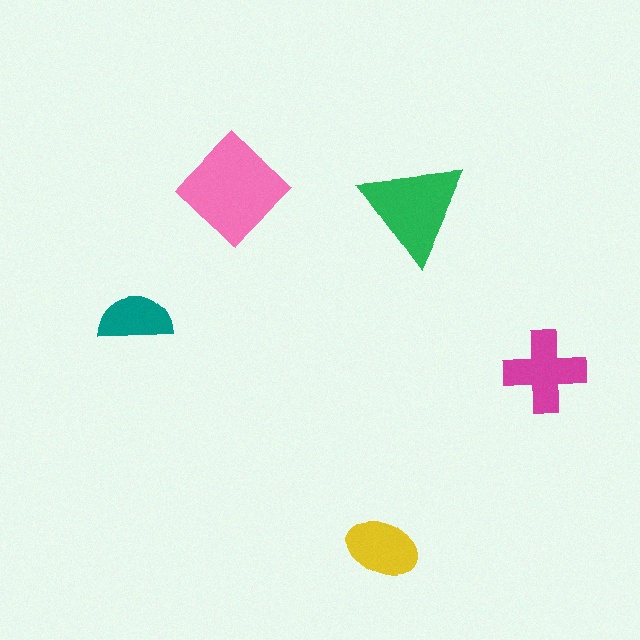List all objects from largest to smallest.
The pink diamond, the green triangle, the magenta cross, the yellow ellipse, the teal semicircle.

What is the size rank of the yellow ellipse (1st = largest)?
4th.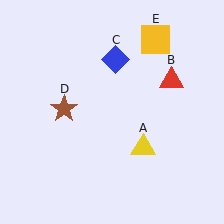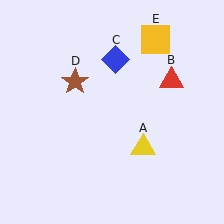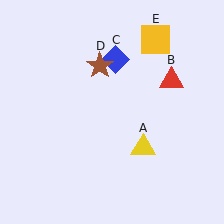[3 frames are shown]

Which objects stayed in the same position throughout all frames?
Yellow triangle (object A) and red triangle (object B) and blue diamond (object C) and yellow square (object E) remained stationary.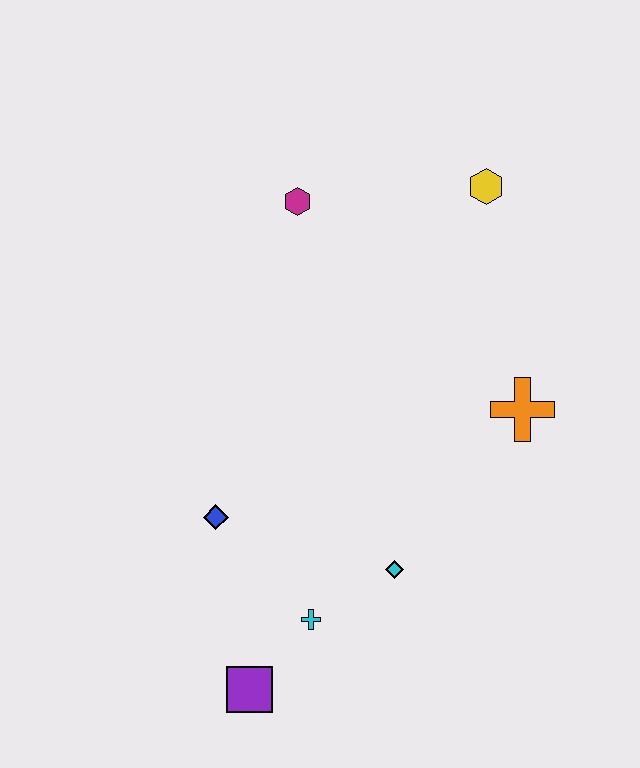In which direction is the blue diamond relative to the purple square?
The blue diamond is above the purple square.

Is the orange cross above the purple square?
Yes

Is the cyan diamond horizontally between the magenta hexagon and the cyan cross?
No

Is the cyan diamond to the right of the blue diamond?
Yes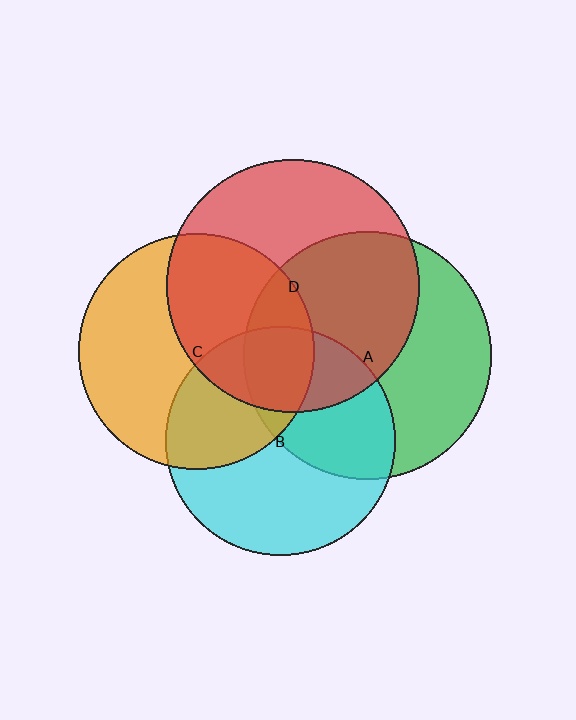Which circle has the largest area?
Circle D (red).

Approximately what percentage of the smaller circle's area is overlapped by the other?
Approximately 25%.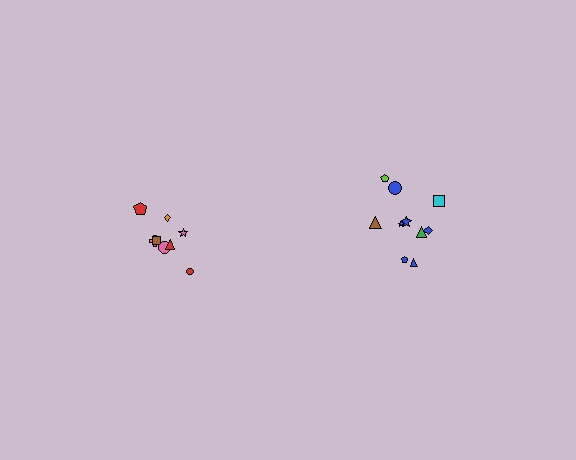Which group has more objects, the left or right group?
The right group.